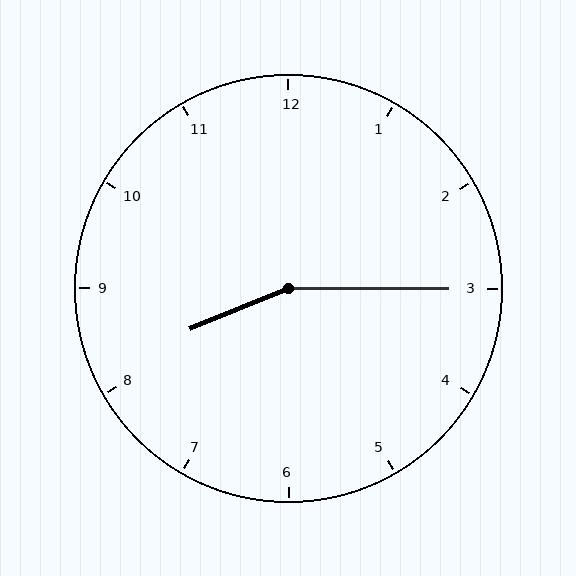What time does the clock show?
8:15.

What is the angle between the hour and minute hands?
Approximately 158 degrees.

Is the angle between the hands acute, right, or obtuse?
It is obtuse.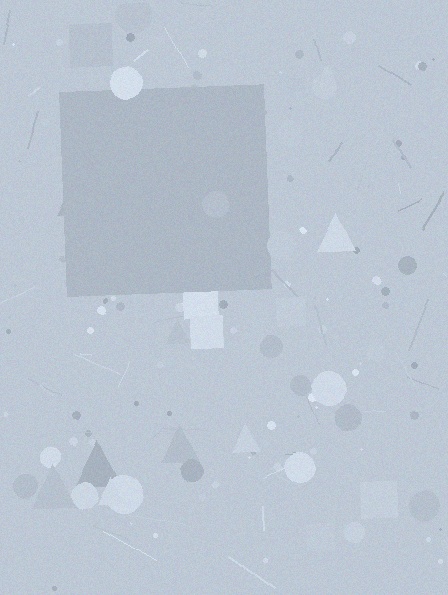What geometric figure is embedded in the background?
A square is embedded in the background.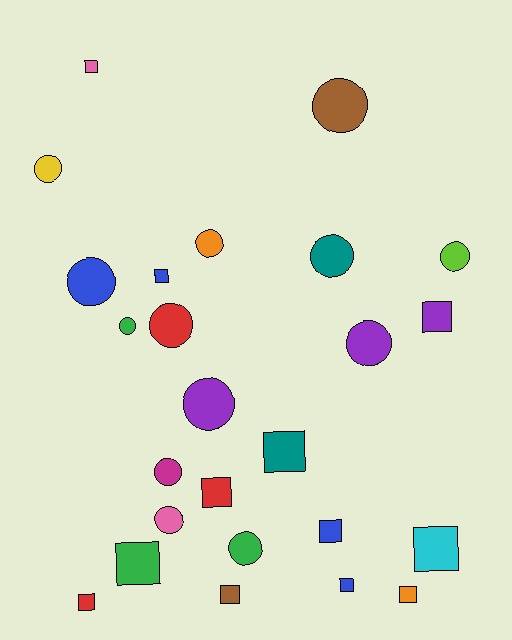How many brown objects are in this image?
There are 2 brown objects.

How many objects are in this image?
There are 25 objects.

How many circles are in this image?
There are 13 circles.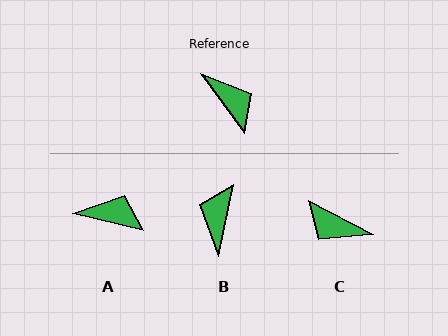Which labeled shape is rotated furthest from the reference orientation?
C, about 154 degrees away.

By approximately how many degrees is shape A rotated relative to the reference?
Approximately 40 degrees counter-clockwise.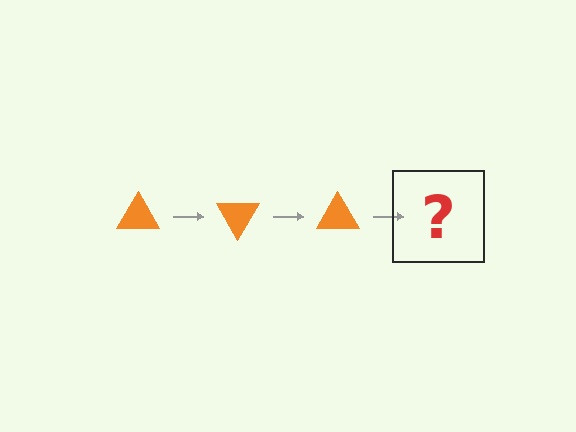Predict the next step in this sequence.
The next step is an orange triangle rotated 180 degrees.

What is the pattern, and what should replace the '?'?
The pattern is that the triangle rotates 60 degrees each step. The '?' should be an orange triangle rotated 180 degrees.